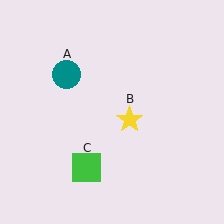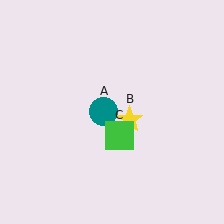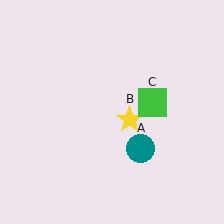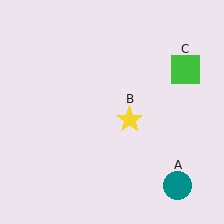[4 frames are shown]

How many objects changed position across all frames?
2 objects changed position: teal circle (object A), green square (object C).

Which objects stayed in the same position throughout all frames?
Yellow star (object B) remained stationary.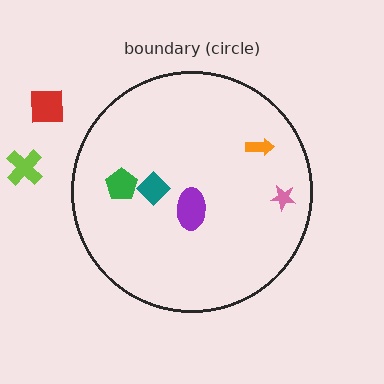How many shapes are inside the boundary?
5 inside, 2 outside.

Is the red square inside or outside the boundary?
Outside.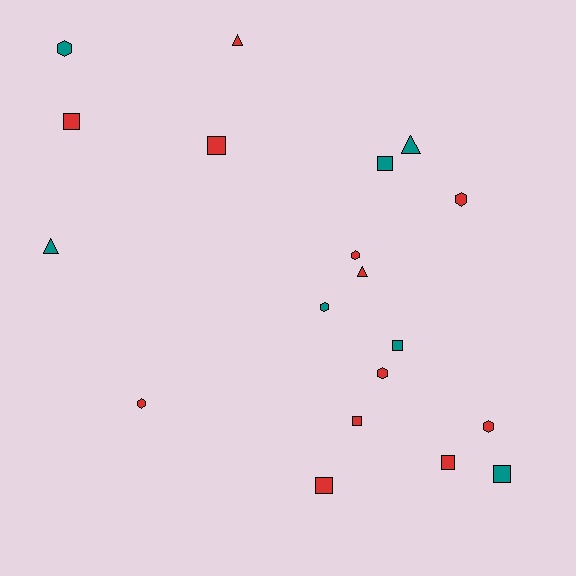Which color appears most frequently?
Red, with 12 objects.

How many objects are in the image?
There are 19 objects.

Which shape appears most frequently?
Square, with 8 objects.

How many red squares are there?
There are 5 red squares.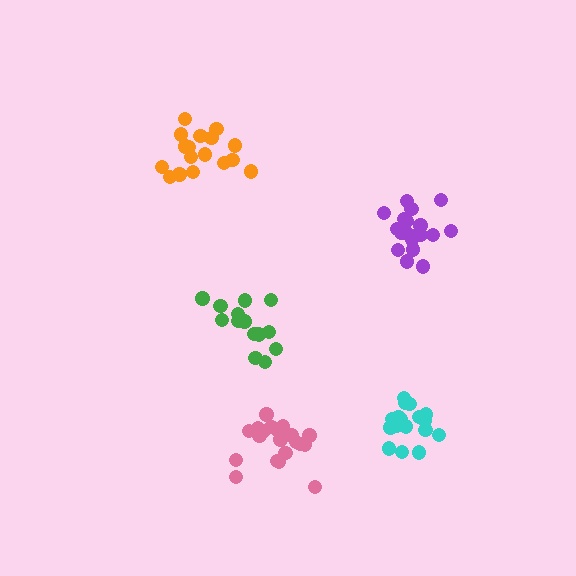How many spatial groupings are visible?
There are 5 spatial groupings.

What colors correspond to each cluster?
The clusters are colored: purple, green, cyan, orange, pink.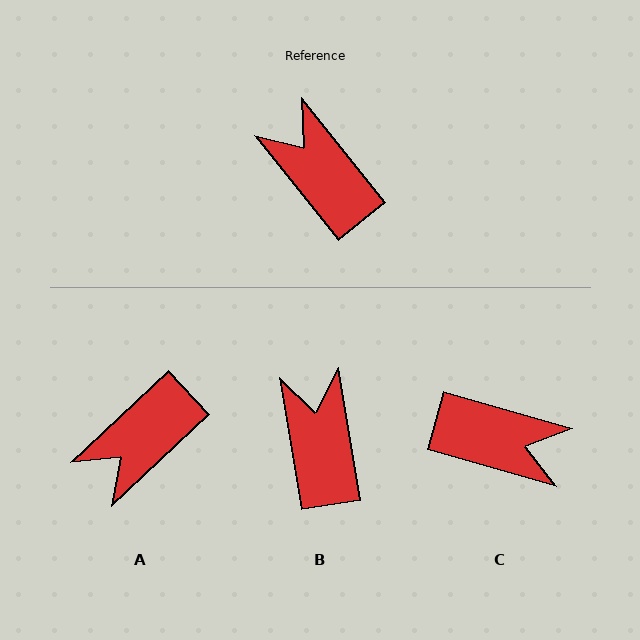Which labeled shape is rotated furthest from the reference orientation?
C, about 144 degrees away.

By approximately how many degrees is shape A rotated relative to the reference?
Approximately 95 degrees counter-clockwise.